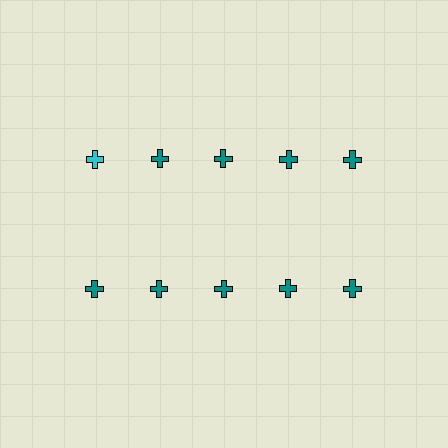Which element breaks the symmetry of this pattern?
The cyan cross in the top row, leftmost column breaks the symmetry. All other shapes are teal crosses.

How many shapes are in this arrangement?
There are 10 shapes arranged in a grid pattern.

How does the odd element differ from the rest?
It has a different color: cyan instead of teal.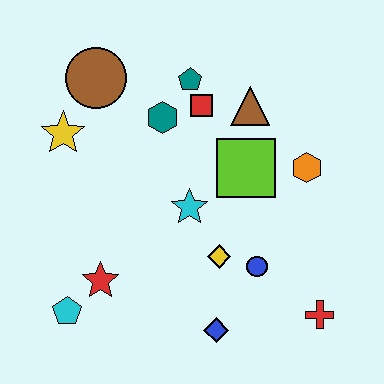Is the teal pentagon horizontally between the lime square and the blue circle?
No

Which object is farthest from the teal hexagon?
The red cross is farthest from the teal hexagon.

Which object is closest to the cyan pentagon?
The red star is closest to the cyan pentagon.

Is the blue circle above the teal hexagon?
No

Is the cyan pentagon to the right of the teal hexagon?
No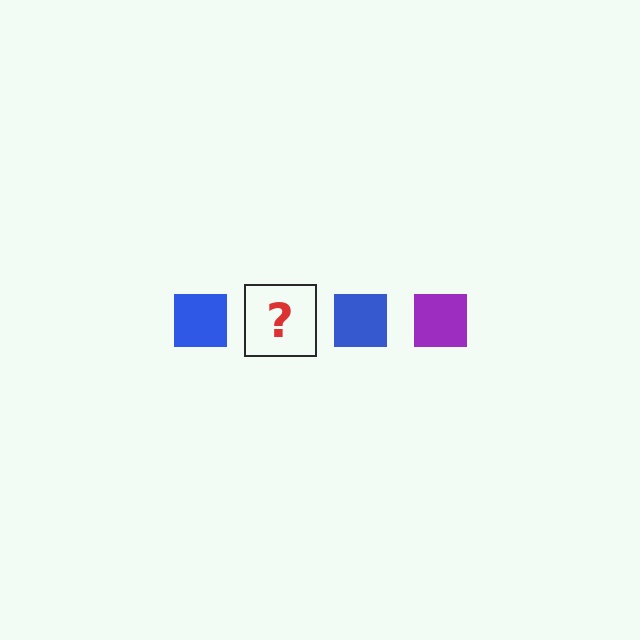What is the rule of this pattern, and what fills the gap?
The rule is that the pattern cycles through blue, purple squares. The gap should be filled with a purple square.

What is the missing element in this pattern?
The missing element is a purple square.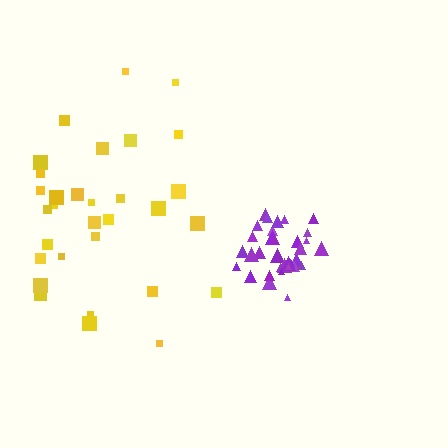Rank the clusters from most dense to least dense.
purple, yellow.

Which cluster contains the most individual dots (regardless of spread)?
Purple (35).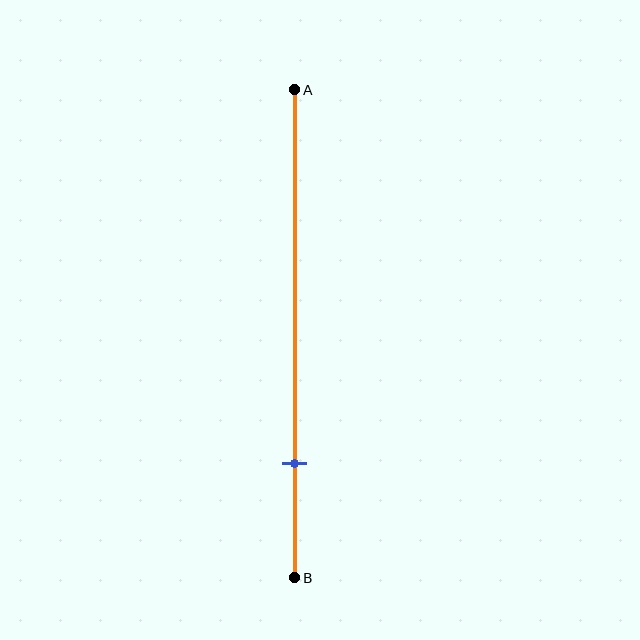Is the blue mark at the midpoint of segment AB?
No, the mark is at about 75% from A, not at the 50% midpoint.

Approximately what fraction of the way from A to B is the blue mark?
The blue mark is approximately 75% of the way from A to B.